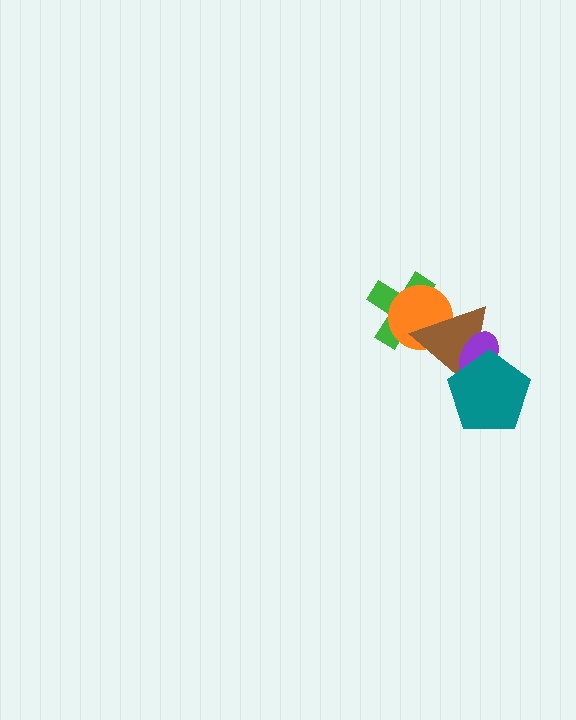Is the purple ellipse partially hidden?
Yes, it is partially covered by another shape.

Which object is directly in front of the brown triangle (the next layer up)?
The purple ellipse is directly in front of the brown triangle.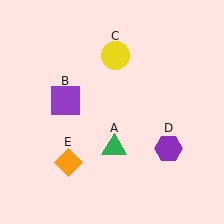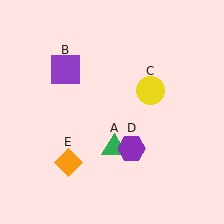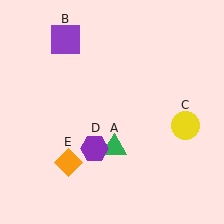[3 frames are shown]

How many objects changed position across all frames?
3 objects changed position: purple square (object B), yellow circle (object C), purple hexagon (object D).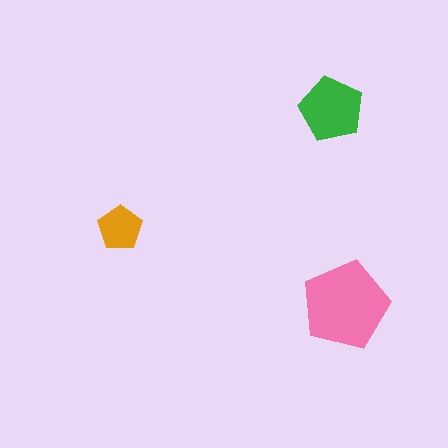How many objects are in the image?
There are 3 objects in the image.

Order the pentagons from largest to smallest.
the pink one, the green one, the orange one.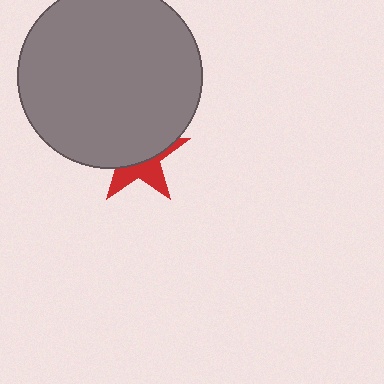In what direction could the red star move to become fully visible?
The red star could move down. That would shift it out from behind the gray circle entirely.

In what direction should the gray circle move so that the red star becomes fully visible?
The gray circle should move up. That is the shortest direction to clear the overlap and leave the red star fully visible.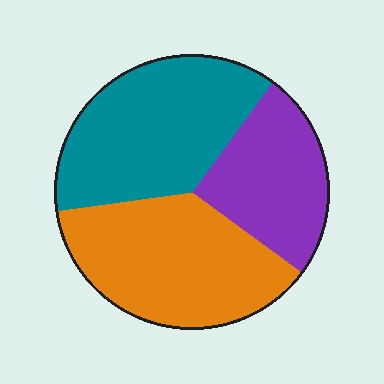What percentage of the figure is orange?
Orange takes up between a third and a half of the figure.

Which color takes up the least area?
Purple, at roughly 25%.